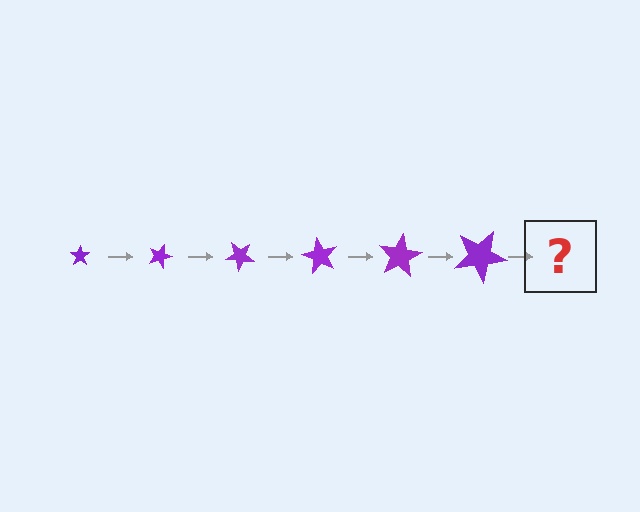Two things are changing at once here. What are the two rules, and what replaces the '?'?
The two rules are that the star grows larger each step and it rotates 20 degrees each step. The '?' should be a star, larger than the previous one and rotated 120 degrees from the start.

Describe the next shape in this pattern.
It should be a star, larger than the previous one and rotated 120 degrees from the start.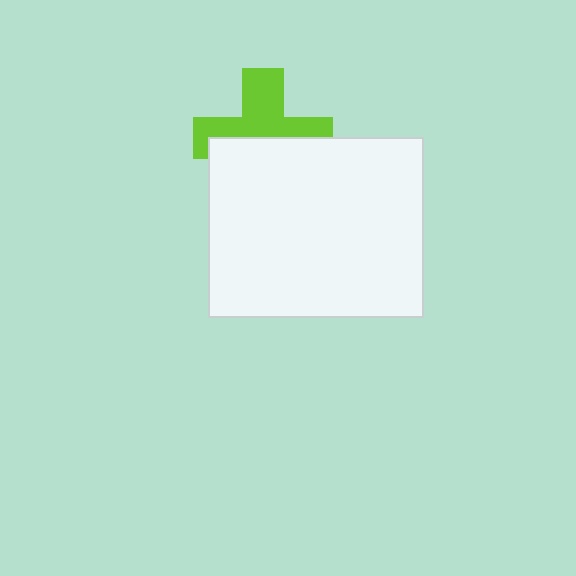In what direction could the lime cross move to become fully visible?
The lime cross could move up. That would shift it out from behind the white rectangle entirely.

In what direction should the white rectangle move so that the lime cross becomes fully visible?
The white rectangle should move down. That is the shortest direction to clear the overlap and leave the lime cross fully visible.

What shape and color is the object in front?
The object in front is a white rectangle.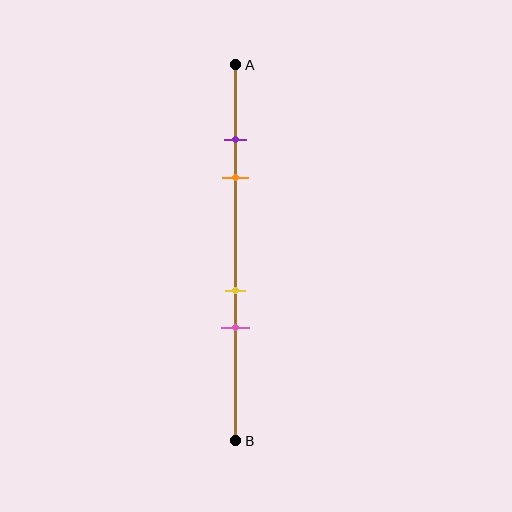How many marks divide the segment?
There are 4 marks dividing the segment.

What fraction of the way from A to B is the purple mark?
The purple mark is approximately 20% (0.2) of the way from A to B.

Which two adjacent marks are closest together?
The purple and orange marks are the closest adjacent pair.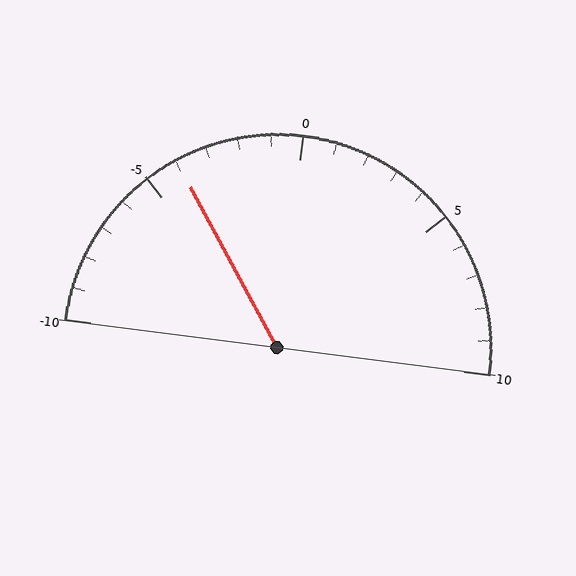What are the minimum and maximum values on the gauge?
The gauge ranges from -10 to 10.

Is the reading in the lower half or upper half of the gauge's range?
The reading is in the lower half of the range (-10 to 10).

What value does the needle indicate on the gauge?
The needle indicates approximately -4.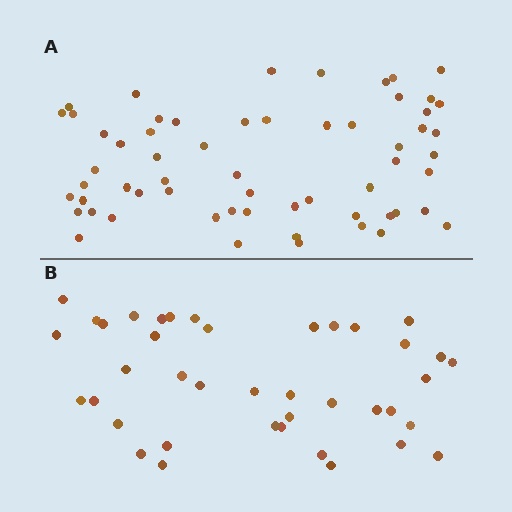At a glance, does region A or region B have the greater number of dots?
Region A (the top region) has more dots.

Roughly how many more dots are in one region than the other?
Region A has approximately 20 more dots than region B.